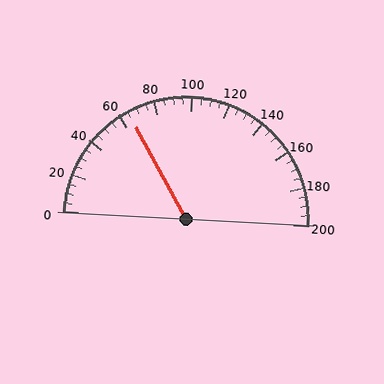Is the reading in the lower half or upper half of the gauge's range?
The reading is in the lower half of the range (0 to 200).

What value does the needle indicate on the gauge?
The needle indicates approximately 65.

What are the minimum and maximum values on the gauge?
The gauge ranges from 0 to 200.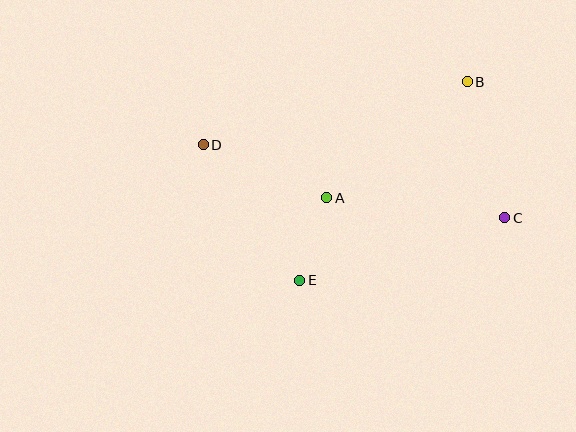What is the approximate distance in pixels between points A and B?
The distance between A and B is approximately 182 pixels.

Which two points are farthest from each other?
Points C and D are farthest from each other.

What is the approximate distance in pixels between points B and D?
The distance between B and D is approximately 271 pixels.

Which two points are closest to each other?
Points A and E are closest to each other.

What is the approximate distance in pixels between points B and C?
The distance between B and C is approximately 141 pixels.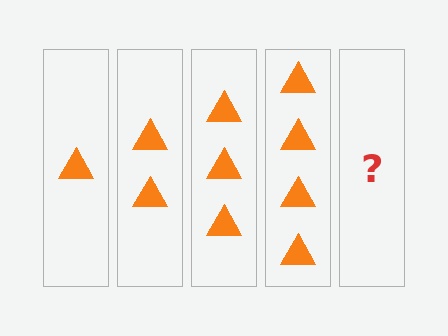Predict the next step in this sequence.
The next step is 5 triangles.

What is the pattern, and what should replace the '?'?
The pattern is that each step adds one more triangle. The '?' should be 5 triangles.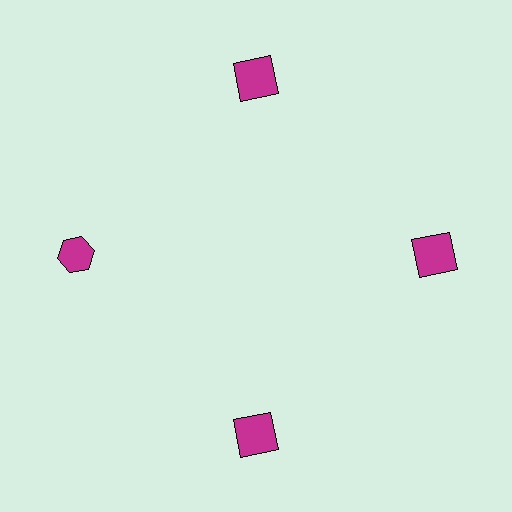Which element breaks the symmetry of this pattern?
The magenta hexagon at roughly the 9 o'clock position breaks the symmetry. All other shapes are magenta squares.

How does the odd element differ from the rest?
It has a different shape: hexagon instead of square.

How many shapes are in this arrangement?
There are 4 shapes arranged in a ring pattern.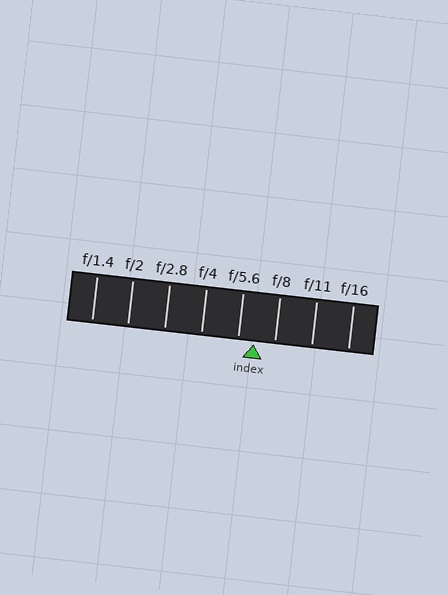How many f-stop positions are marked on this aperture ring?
There are 8 f-stop positions marked.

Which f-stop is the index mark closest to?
The index mark is closest to f/5.6.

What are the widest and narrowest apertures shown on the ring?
The widest aperture shown is f/1.4 and the narrowest is f/16.